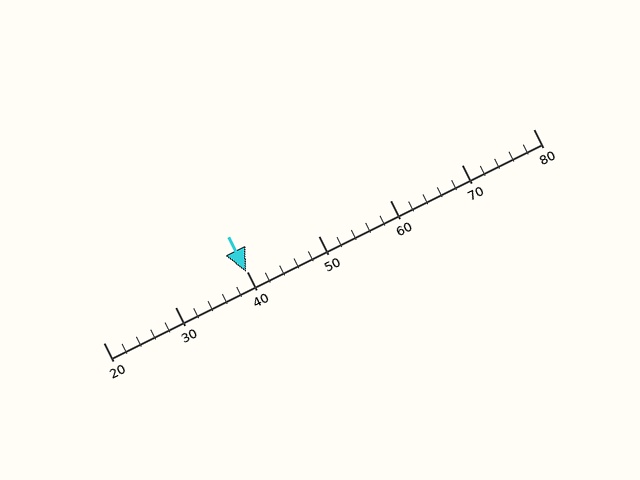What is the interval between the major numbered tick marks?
The major tick marks are spaced 10 units apart.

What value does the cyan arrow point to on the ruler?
The cyan arrow points to approximately 40.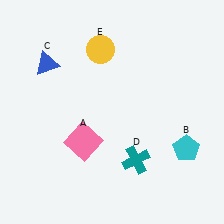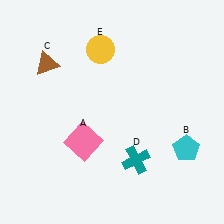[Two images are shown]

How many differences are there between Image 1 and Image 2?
There is 1 difference between the two images.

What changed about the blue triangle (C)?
In Image 1, C is blue. In Image 2, it changed to brown.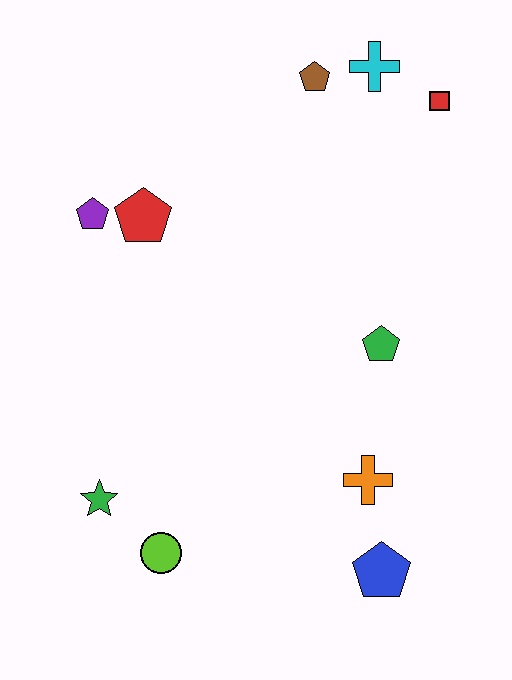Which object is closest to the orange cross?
The blue pentagon is closest to the orange cross.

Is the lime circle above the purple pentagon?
No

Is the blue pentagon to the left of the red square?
Yes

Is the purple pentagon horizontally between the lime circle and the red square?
No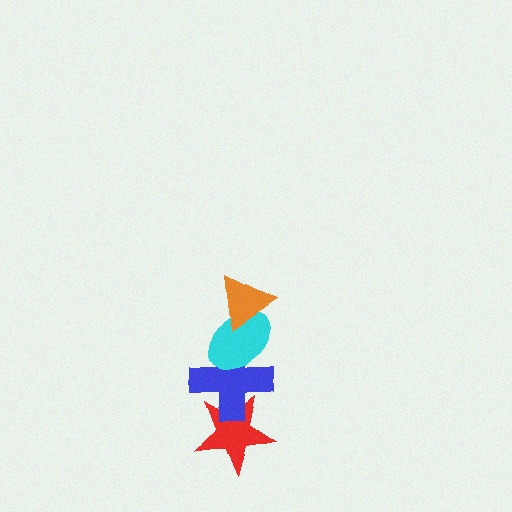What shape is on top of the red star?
The blue cross is on top of the red star.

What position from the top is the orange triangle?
The orange triangle is 1st from the top.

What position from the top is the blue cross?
The blue cross is 3rd from the top.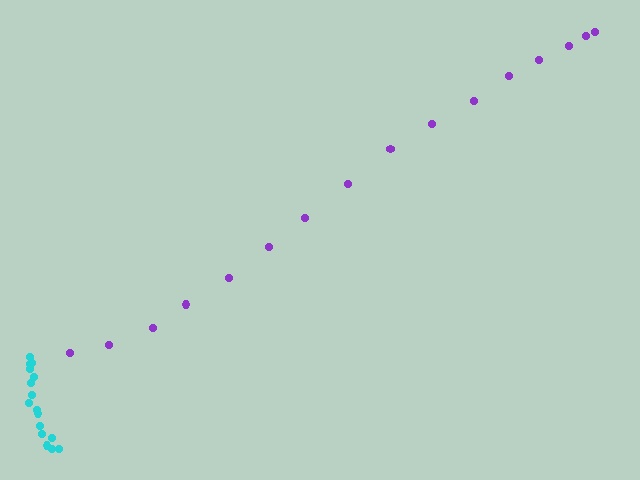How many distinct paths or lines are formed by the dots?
There are 2 distinct paths.